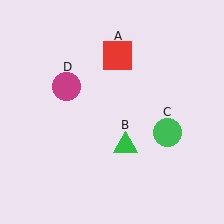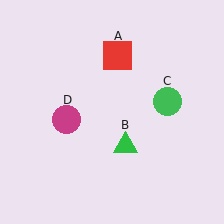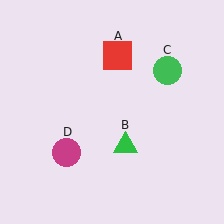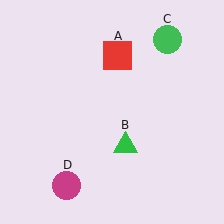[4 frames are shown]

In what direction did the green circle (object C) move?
The green circle (object C) moved up.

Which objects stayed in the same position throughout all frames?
Red square (object A) and green triangle (object B) remained stationary.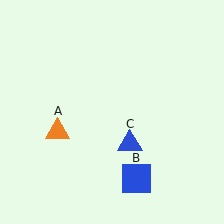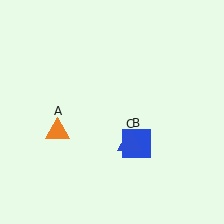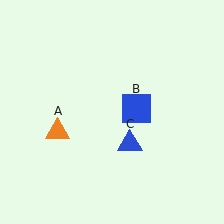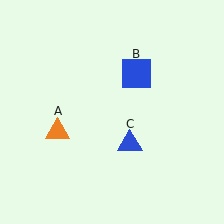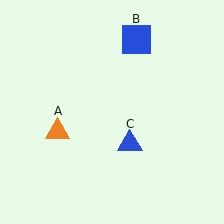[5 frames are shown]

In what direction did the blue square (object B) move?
The blue square (object B) moved up.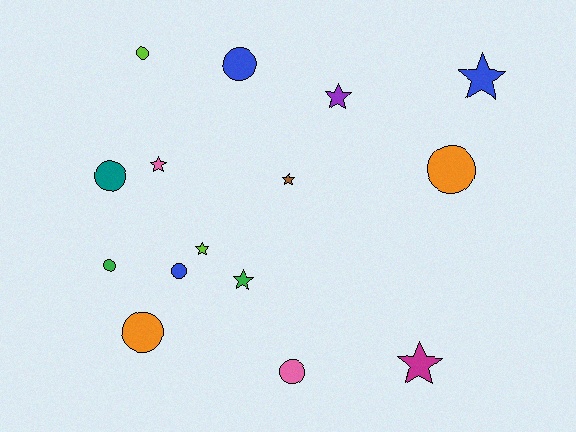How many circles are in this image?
There are 8 circles.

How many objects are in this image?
There are 15 objects.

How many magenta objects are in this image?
There is 1 magenta object.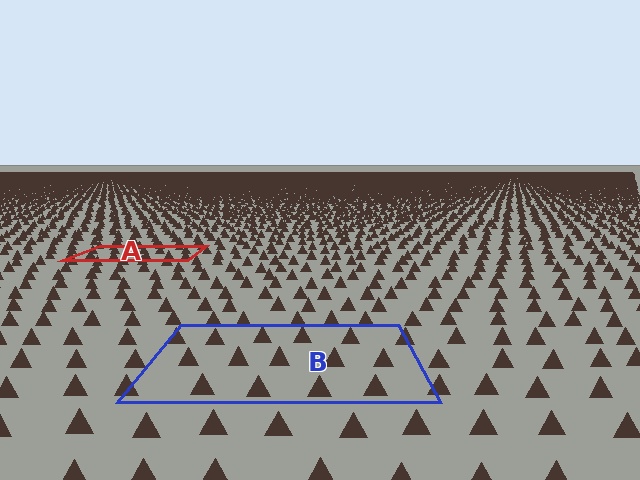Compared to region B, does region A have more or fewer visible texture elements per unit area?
Region A has more texture elements per unit area — they are packed more densely because it is farther away.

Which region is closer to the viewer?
Region B is closer. The texture elements there are larger and more spread out.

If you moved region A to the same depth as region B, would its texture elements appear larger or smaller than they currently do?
They would appear larger. At a closer depth, the same texture elements are projected at a bigger on-screen size.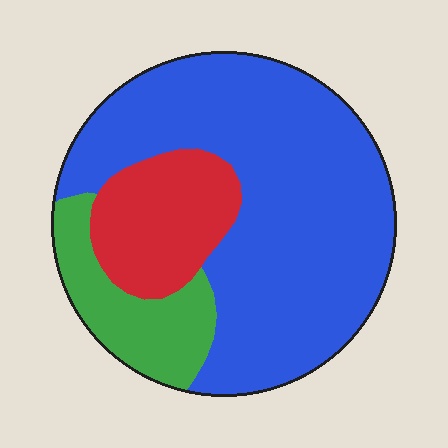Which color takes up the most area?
Blue, at roughly 65%.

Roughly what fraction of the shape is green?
Green covers 16% of the shape.